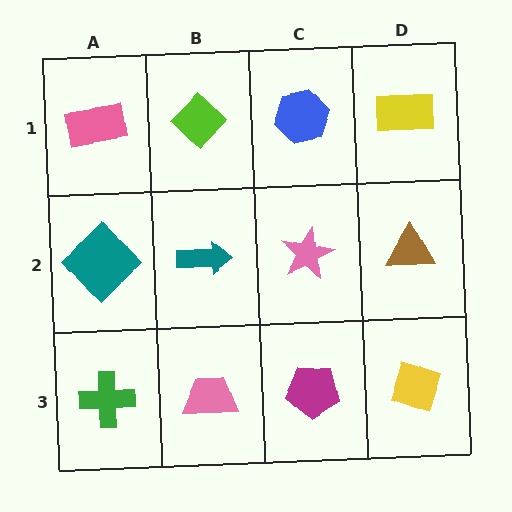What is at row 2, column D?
A brown triangle.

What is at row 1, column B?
A lime diamond.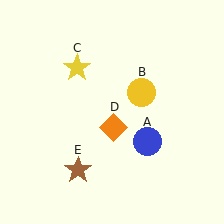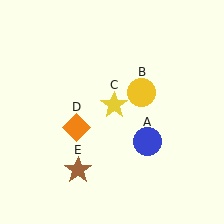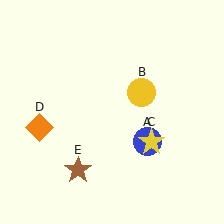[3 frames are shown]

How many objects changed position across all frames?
2 objects changed position: yellow star (object C), orange diamond (object D).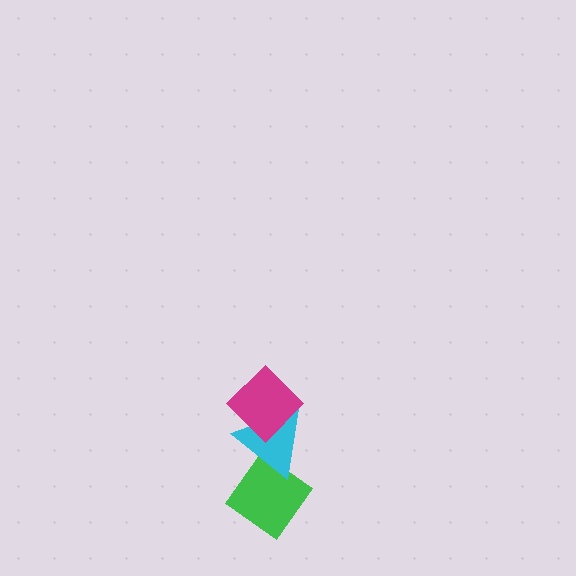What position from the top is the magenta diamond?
The magenta diamond is 1st from the top.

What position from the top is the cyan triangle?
The cyan triangle is 2nd from the top.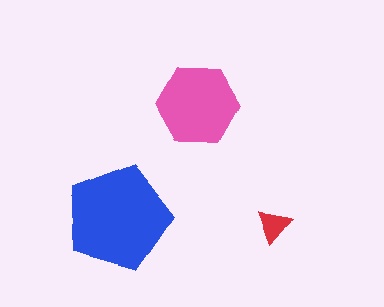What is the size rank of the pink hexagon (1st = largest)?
2nd.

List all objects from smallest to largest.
The red triangle, the pink hexagon, the blue pentagon.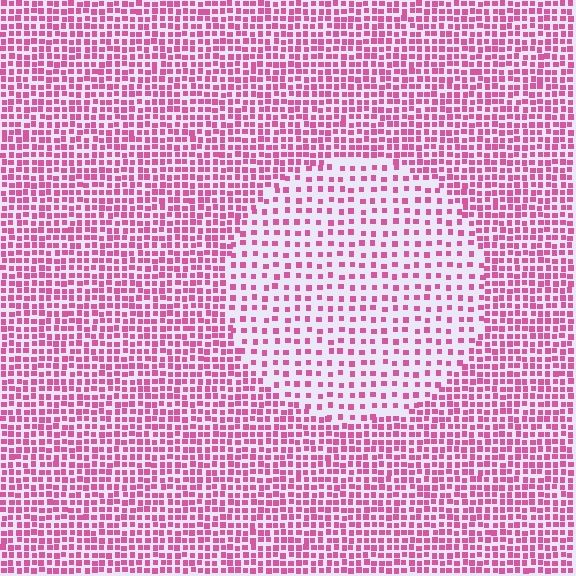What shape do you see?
I see a circle.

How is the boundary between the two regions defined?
The boundary is defined by a change in element density (approximately 2.1x ratio). All elements are the same color, size, and shape.